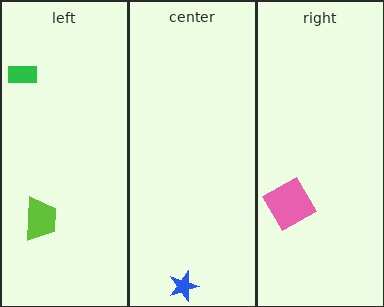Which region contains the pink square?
The right region.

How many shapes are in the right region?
1.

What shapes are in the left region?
The green rectangle, the lime trapezoid.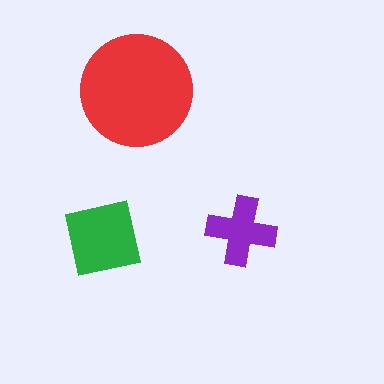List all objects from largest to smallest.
The red circle, the green square, the purple cross.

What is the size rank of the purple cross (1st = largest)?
3rd.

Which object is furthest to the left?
The green square is leftmost.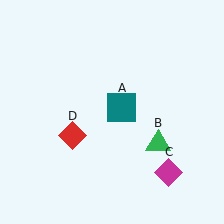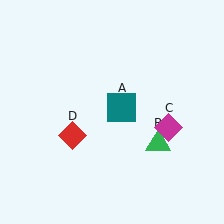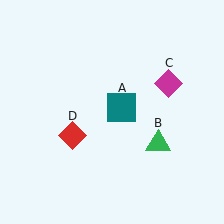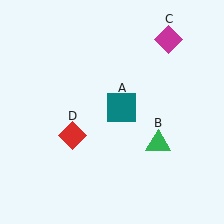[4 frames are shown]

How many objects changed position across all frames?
1 object changed position: magenta diamond (object C).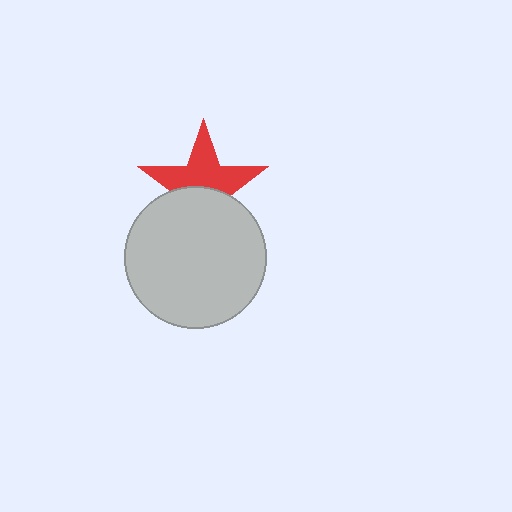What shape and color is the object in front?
The object in front is a light gray circle.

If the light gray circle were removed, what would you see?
You would see the complete red star.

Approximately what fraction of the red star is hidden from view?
Roughly 44% of the red star is hidden behind the light gray circle.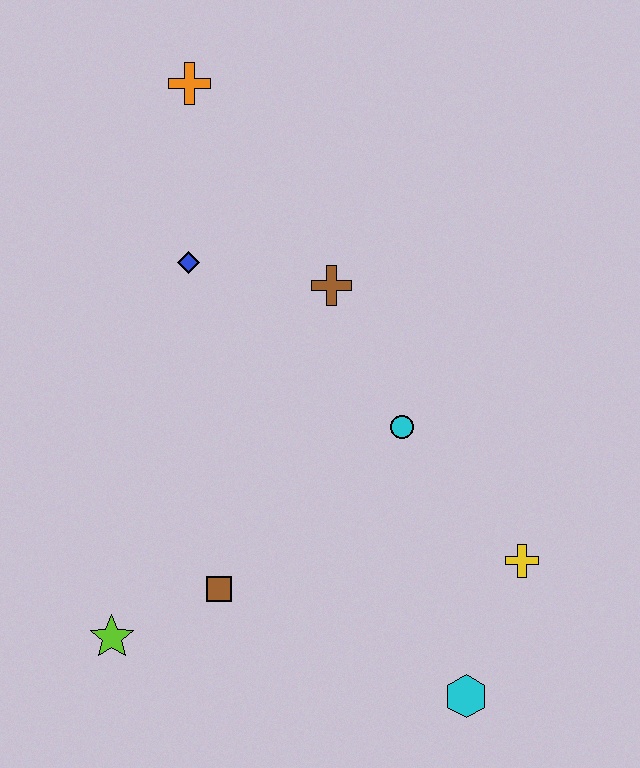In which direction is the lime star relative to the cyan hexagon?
The lime star is to the left of the cyan hexagon.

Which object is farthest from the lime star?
The orange cross is farthest from the lime star.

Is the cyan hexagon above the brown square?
No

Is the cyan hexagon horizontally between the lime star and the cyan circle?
No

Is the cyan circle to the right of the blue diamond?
Yes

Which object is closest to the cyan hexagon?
The yellow cross is closest to the cyan hexagon.